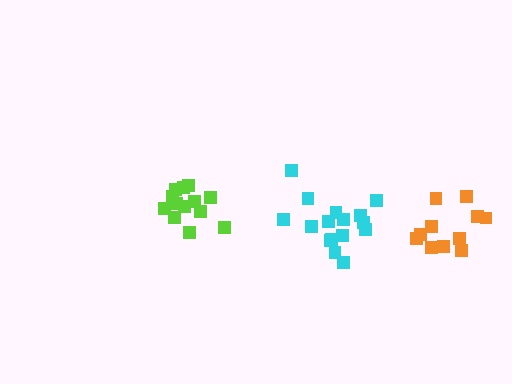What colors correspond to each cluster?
The clusters are colored: lime, orange, cyan.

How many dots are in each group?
Group 1: 13 dots, Group 2: 11 dots, Group 3: 16 dots (40 total).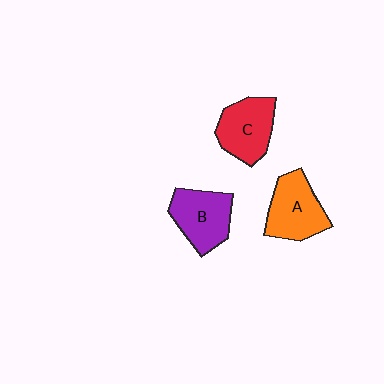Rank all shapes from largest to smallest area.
From largest to smallest: A (orange), B (purple), C (red).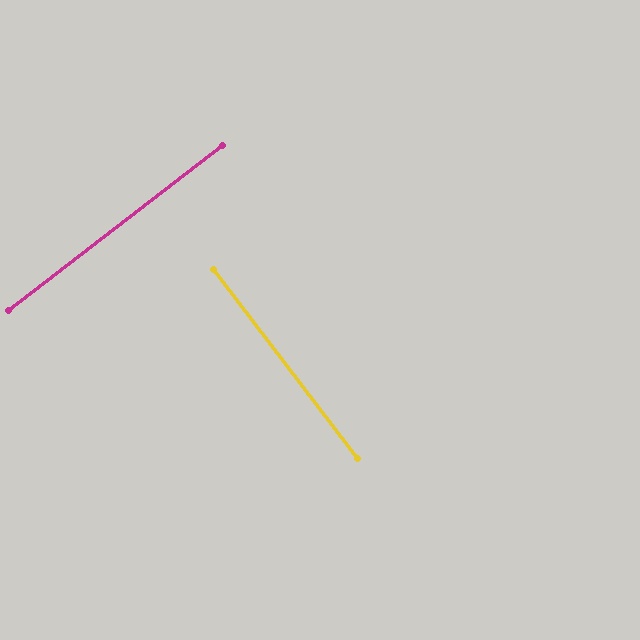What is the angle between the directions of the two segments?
Approximately 90 degrees.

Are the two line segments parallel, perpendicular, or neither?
Perpendicular — they meet at approximately 90°.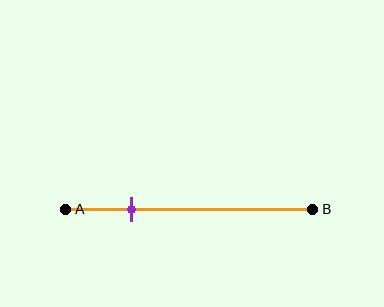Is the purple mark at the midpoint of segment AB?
No, the mark is at about 25% from A, not at the 50% midpoint.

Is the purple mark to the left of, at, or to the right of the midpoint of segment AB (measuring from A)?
The purple mark is to the left of the midpoint of segment AB.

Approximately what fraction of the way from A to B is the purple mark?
The purple mark is approximately 25% of the way from A to B.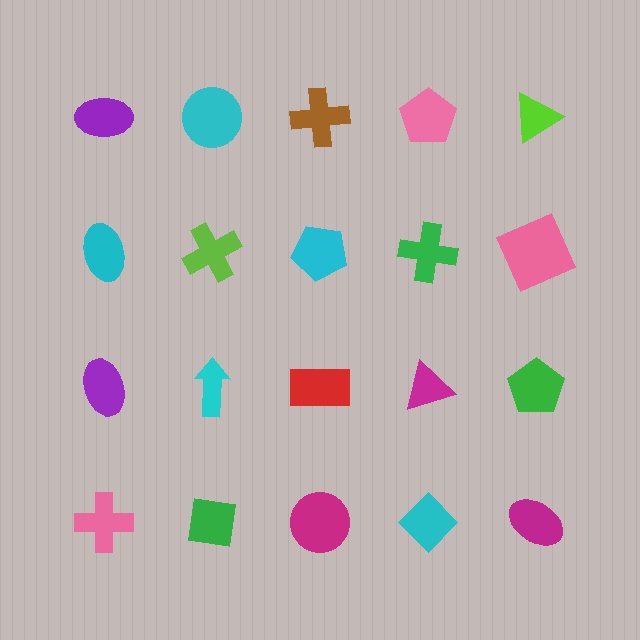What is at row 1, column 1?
A purple ellipse.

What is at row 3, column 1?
A purple ellipse.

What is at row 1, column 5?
A lime triangle.